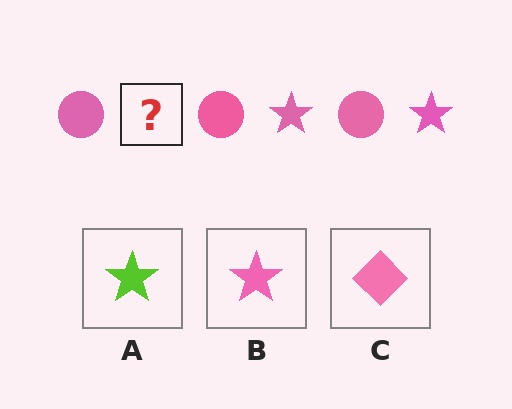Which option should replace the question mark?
Option B.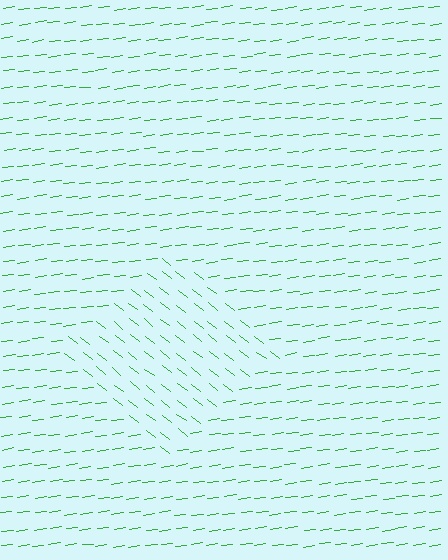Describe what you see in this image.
The image is filled with small green line segments. A diamond region in the image has lines oriented differently from the surrounding lines, creating a visible texture boundary.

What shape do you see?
I see a diamond.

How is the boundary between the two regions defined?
The boundary is defined purely by a change in line orientation (approximately 45 degrees difference). All lines are the same color and thickness.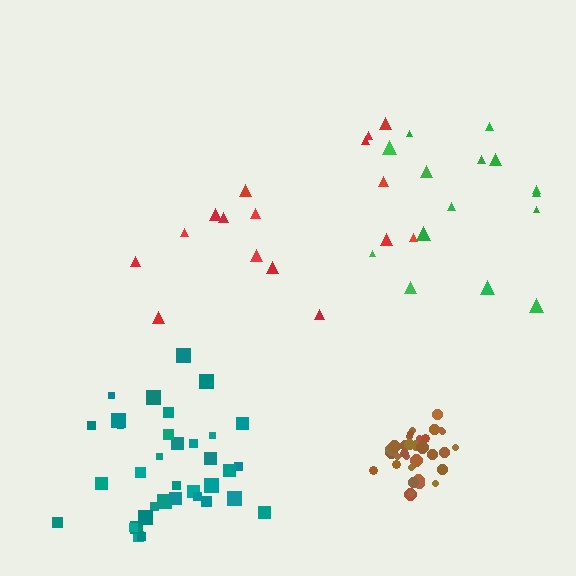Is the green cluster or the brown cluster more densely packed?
Brown.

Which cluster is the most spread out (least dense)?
Red.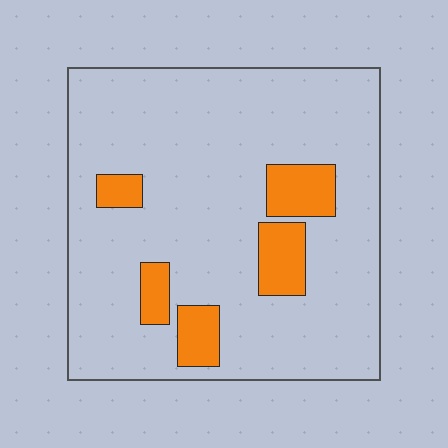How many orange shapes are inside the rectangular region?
5.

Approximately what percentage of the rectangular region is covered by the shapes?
Approximately 15%.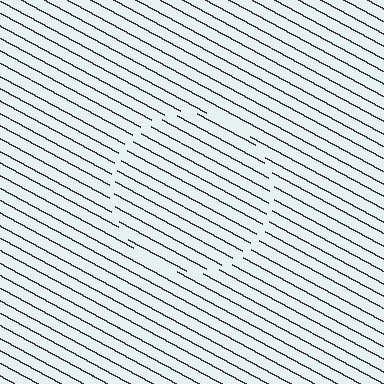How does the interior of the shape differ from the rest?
The interior of the shape contains the same grating, shifted by half a period — the contour is defined by the phase discontinuity where line-ends from the inner and outer gratings abut.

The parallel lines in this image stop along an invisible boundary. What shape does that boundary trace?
An illusory circle. The interior of the shape contains the same grating, shifted by half a period — the contour is defined by the phase discontinuity where line-ends from the inner and outer gratings abut.